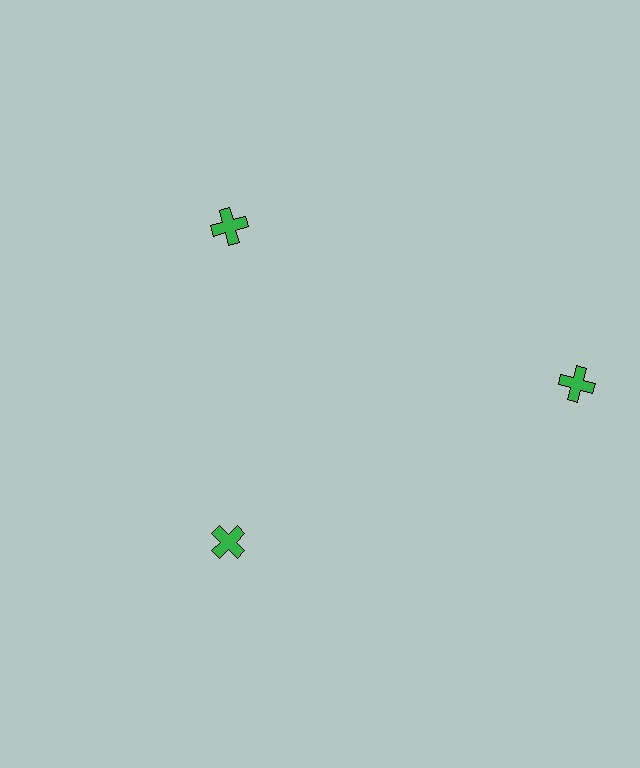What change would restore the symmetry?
The symmetry would be restored by moving it inward, back onto the ring so that all 3 crosses sit at equal angles and equal distance from the center.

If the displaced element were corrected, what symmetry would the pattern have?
It would have 3-fold rotational symmetry — the pattern would map onto itself every 120 degrees.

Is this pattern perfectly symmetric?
No. The 3 green crosses are arranged in a ring, but one element near the 3 o'clock position is pushed outward from the center, breaking the 3-fold rotational symmetry.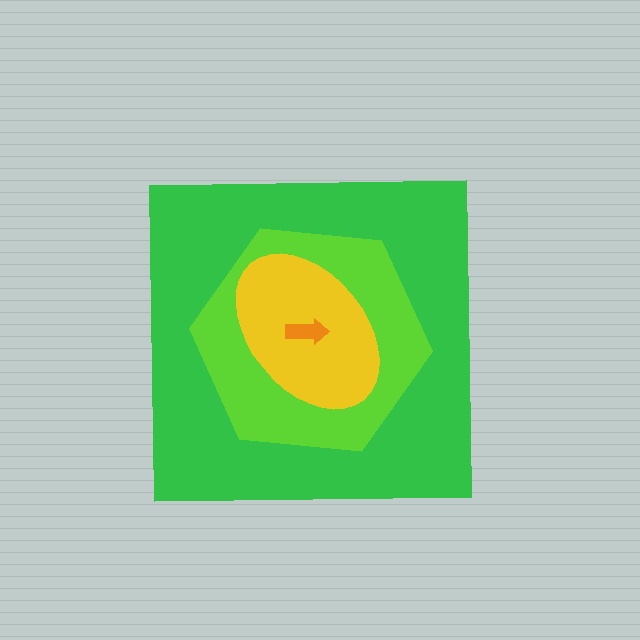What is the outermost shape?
The green square.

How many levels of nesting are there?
4.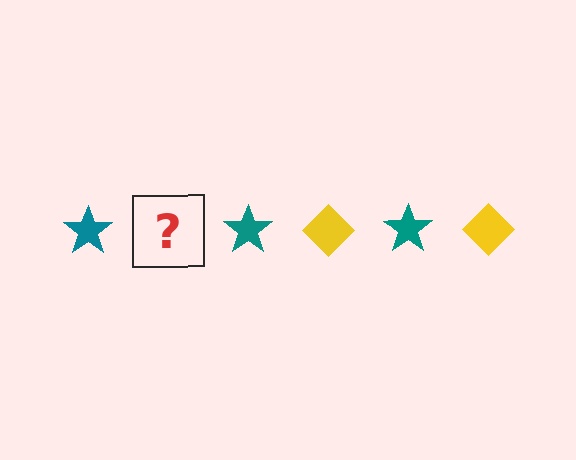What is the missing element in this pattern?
The missing element is a yellow diamond.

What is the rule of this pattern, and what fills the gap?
The rule is that the pattern alternates between teal star and yellow diamond. The gap should be filled with a yellow diamond.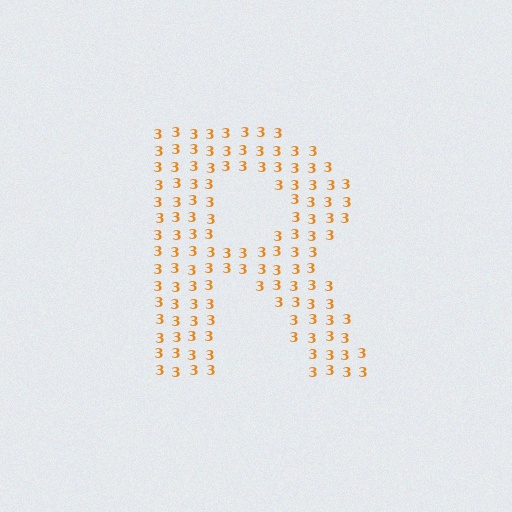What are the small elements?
The small elements are digit 3's.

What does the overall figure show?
The overall figure shows the letter R.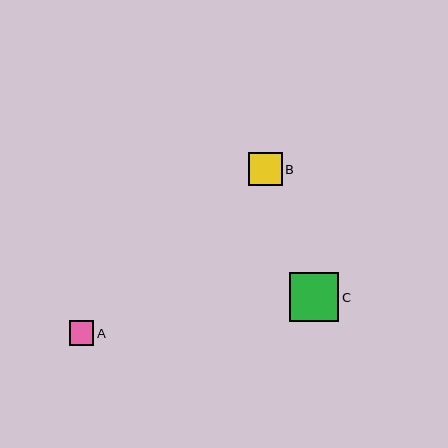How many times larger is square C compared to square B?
Square C is approximately 1.5 times the size of square B.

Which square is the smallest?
Square A is the smallest with a size of approximately 25 pixels.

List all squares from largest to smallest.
From largest to smallest: C, B, A.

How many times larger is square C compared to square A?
Square C is approximately 2.0 times the size of square A.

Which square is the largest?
Square C is the largest with a size of approximately 49 pixels.